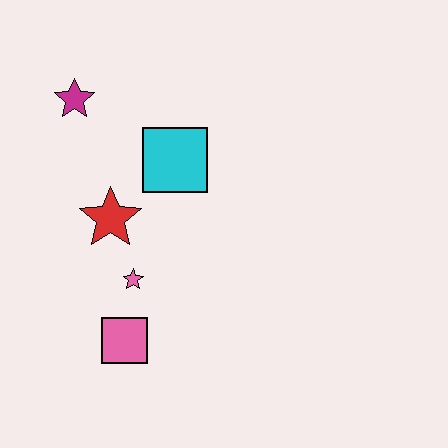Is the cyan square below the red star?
No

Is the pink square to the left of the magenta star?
No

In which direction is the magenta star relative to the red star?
The magenta star is above the red star.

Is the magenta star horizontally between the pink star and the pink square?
No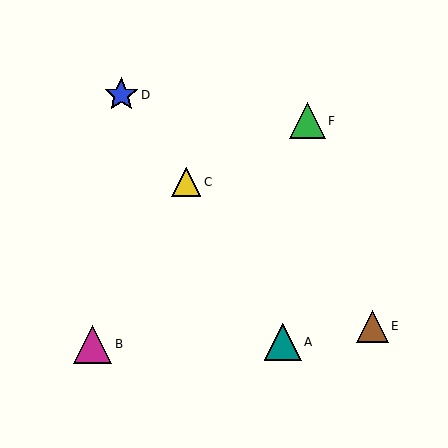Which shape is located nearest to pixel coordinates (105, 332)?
The magenta triangle (labeled B) at (92, 344) is nearest to that location.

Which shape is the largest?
The magenta triangle (labeled B) is the largest.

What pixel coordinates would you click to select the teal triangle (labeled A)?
Click at (283, 342) to select the teal triangle A.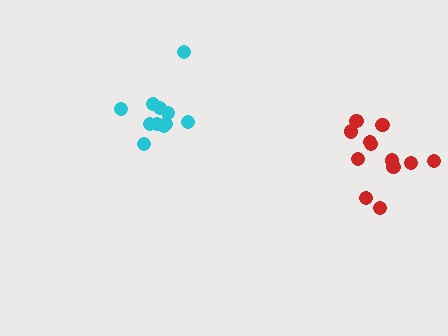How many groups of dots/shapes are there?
There are 2 groups.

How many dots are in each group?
Group 1: 12 dots, Group 2: 11 dots (23 total).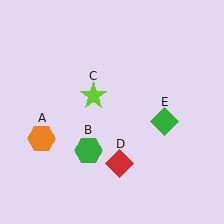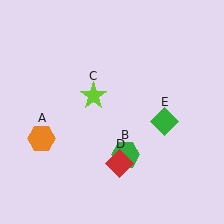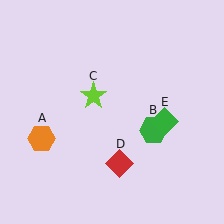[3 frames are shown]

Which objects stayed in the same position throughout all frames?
Orange hexagon (object A) and lime star (object C) and red diamond (object D) and green diamond (object E) remained stationary.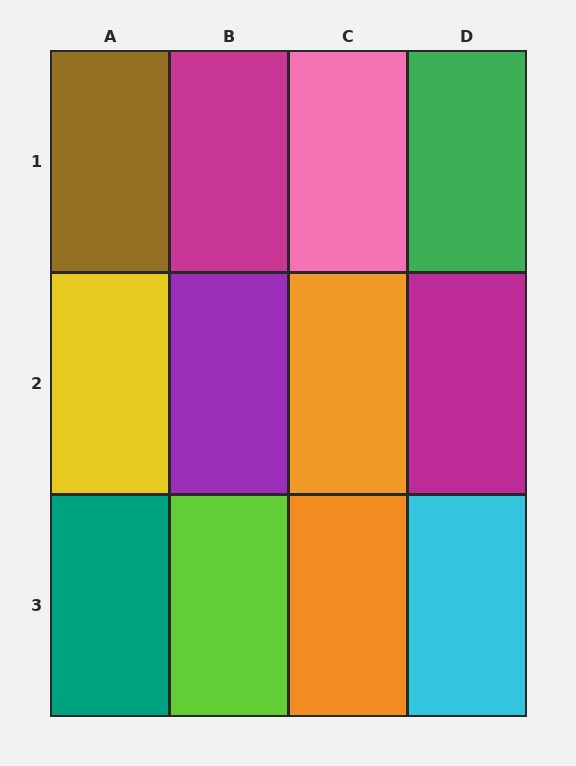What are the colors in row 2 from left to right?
Yellow, purple, orange, magenta.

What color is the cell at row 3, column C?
Orange.